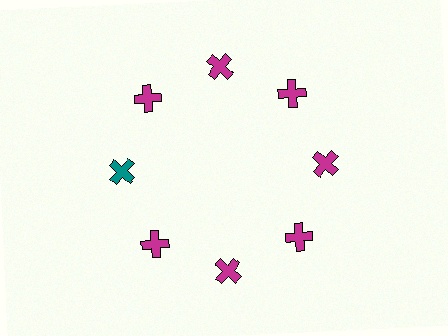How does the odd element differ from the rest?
It has a different color: teal instead of magenta.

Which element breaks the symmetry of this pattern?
The teal cross at roughly the 9 o'clock position breaks the symmetry. All other shapes are magenta crosses.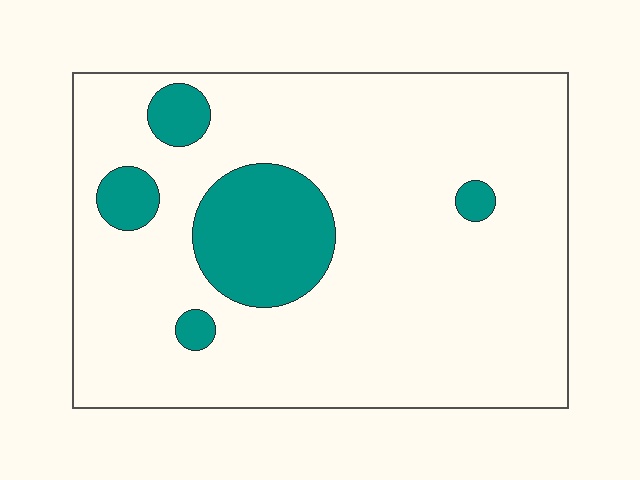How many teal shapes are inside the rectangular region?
5.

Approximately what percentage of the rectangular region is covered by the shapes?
Approximately 15%.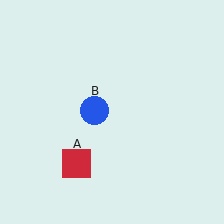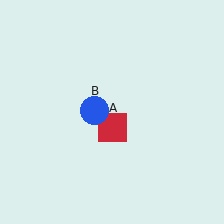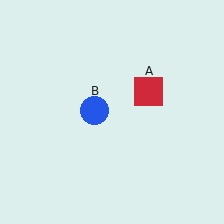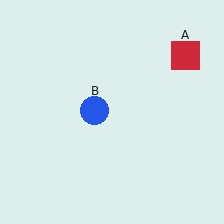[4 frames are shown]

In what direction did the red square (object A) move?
The red square (object A) moved up and to the right.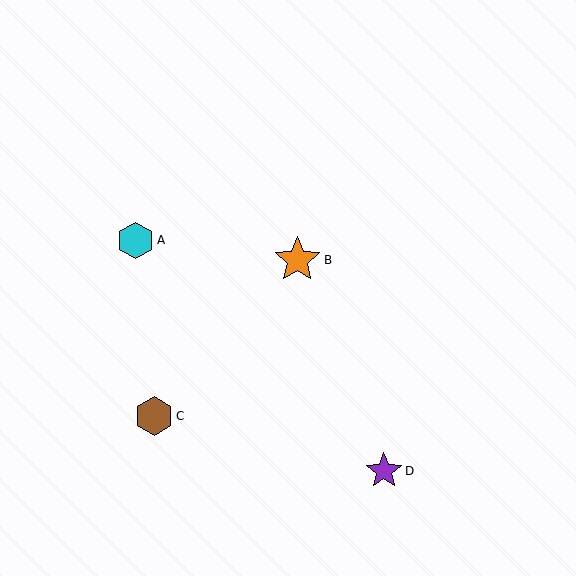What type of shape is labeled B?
Shape B is an orange star.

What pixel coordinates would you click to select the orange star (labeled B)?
Click at (297, 260) to select the orange star B.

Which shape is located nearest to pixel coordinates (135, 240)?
The cyan hexagon (labeled A) at (135, 240) is nearest to that location.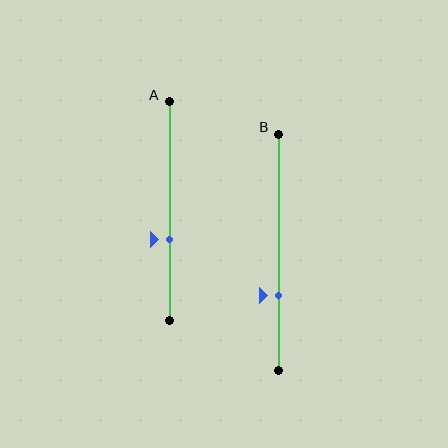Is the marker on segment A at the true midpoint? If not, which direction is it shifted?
No, the marker on segment A is shifted downward by about 13% of the segment length.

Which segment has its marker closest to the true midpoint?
Segment A has its marker closest to the true midpoint.